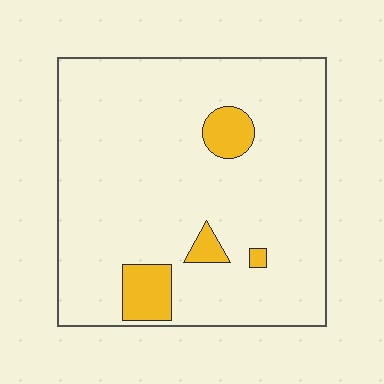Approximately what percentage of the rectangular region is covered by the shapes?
Approximately 10%.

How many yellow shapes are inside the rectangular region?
4.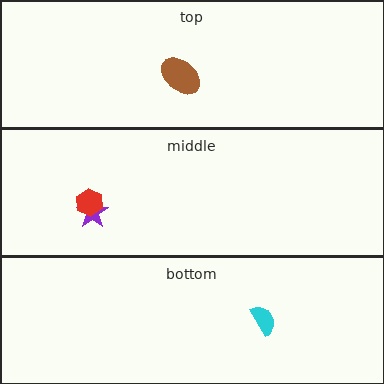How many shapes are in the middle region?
2.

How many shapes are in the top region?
1.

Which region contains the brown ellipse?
The top region.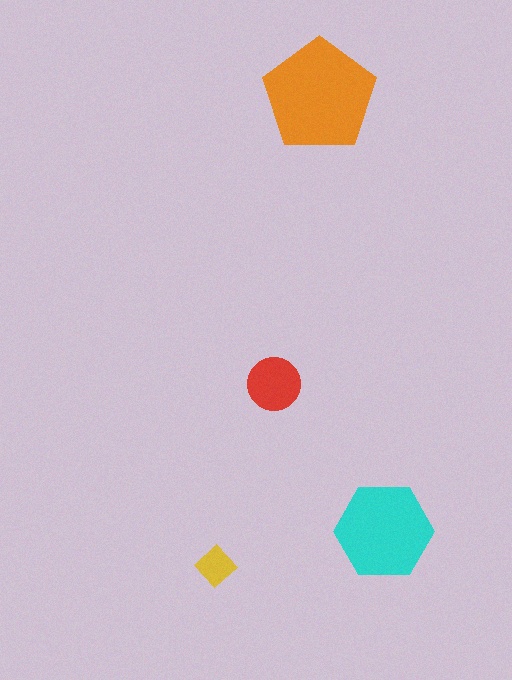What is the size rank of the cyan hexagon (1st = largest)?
2nd.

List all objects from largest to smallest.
The orange pentagon, the cyan hexagon, the red circle, the yellow diamond.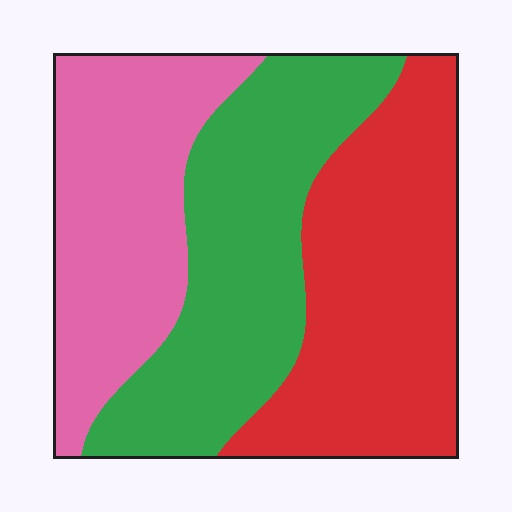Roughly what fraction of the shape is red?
Red takes up about three eighths (3/8) of the shape.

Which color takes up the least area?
Pink, at roughly 30%.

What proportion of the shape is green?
Green takes up about one third (1/3) of the shape.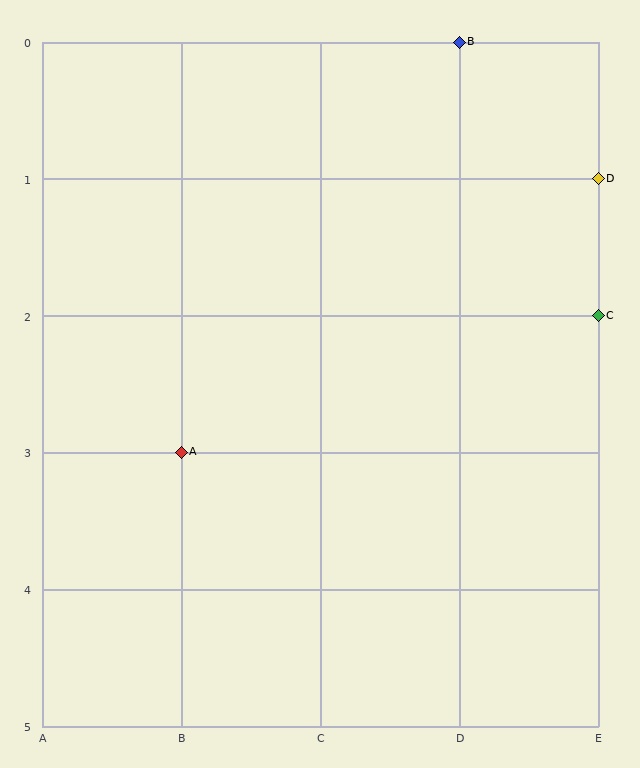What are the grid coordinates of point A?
Point A is at grid coordinates (B, 3).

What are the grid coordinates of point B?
Point B is at grid coordinates (D, 0).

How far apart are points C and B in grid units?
Points C and B are 1 column and 2 rows apart (about 2.2 grid units diagonally).